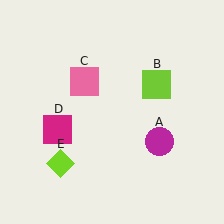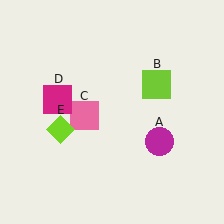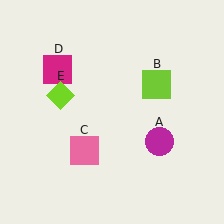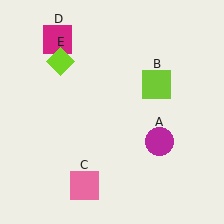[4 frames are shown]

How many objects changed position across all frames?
3 objects changed position: pink square (object C), magenta square (object D), lime diamond (object E).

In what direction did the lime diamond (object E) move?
The lime diamond (object E) moved up.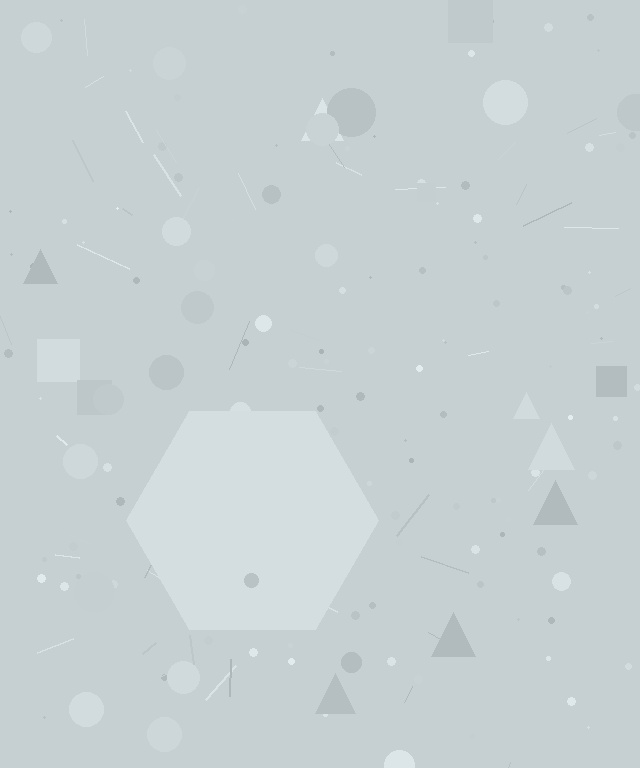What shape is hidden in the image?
A hexagon is hidden in the image.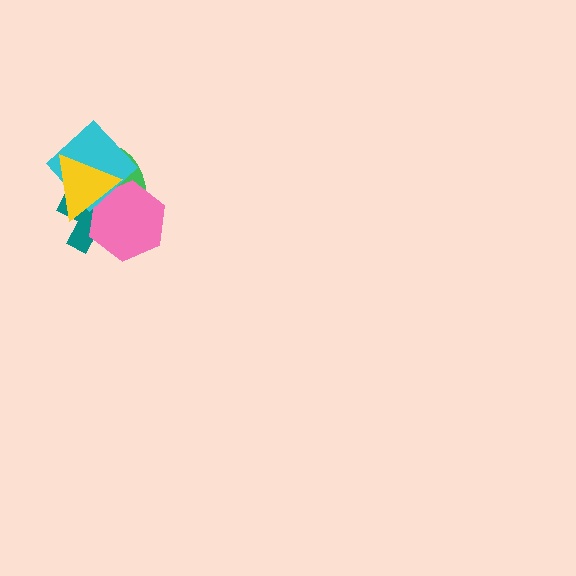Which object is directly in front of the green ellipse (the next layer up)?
The pink hexagon is directly in front of the green ellipse.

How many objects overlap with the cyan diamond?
3 objects overlap with the cyan diamond.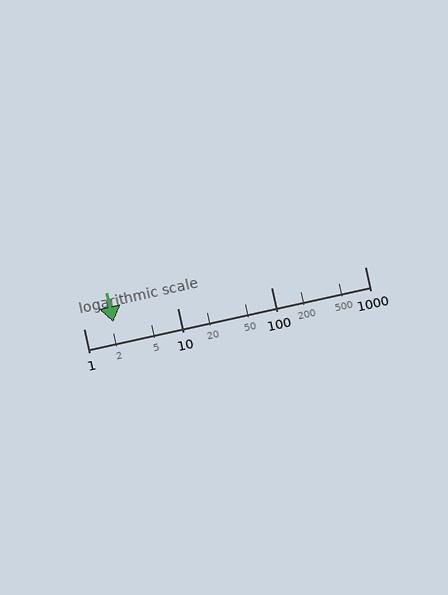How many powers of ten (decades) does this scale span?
The scale spans 3 decades, from 1 to 1000.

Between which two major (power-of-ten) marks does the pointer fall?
The pointer is between 1 and 10.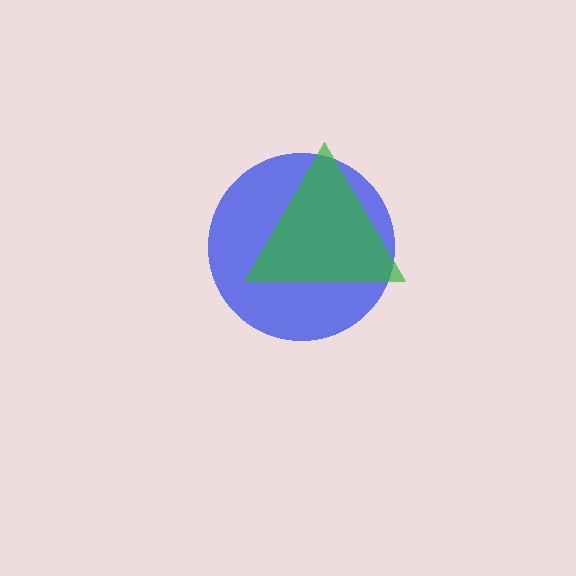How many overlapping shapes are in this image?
There are 2 overlapping shapes in the image.